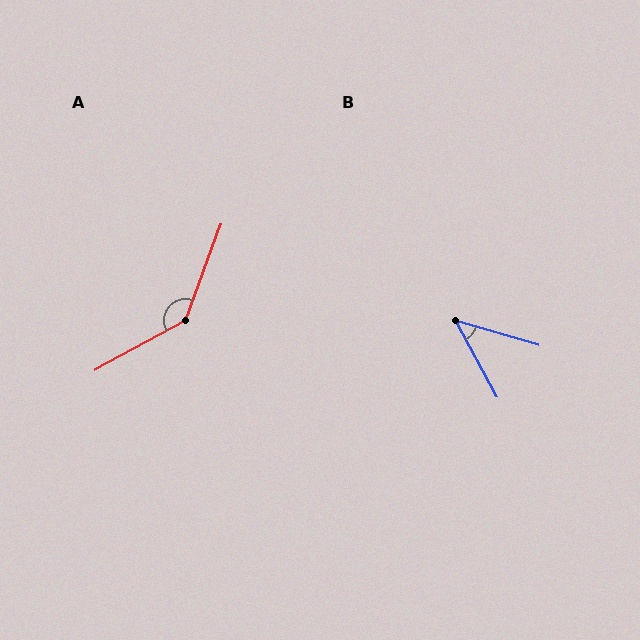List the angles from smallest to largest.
B (45°), A (139°).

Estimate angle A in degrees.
Approximately 139 degrees.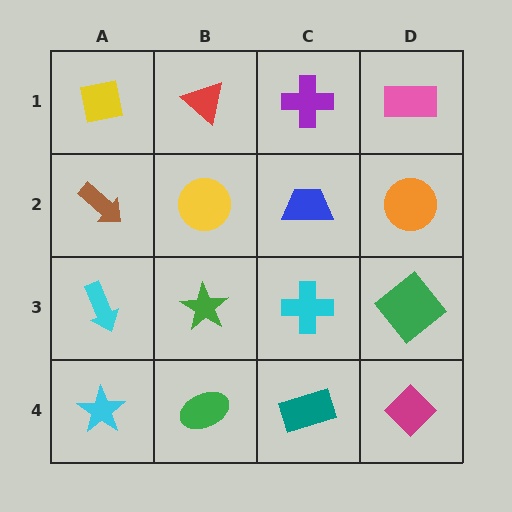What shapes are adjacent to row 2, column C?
A purple cross (row 1, column C), a cyan cross (row 3, column C), a yellow circle (row 2, column B), an orange circle (row 2, column D).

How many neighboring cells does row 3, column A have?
3.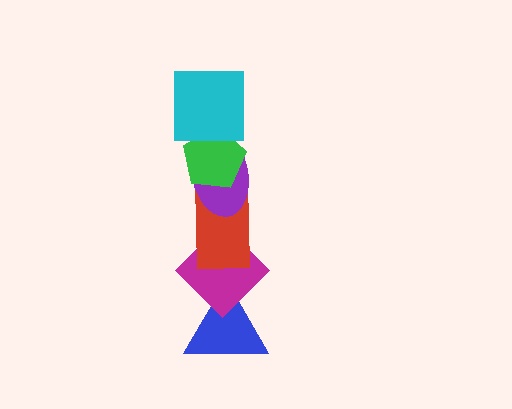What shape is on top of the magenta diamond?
The red rectangle is on top of the magenta diamond.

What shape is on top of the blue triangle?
The magenta diamond is on top of the blue triangle.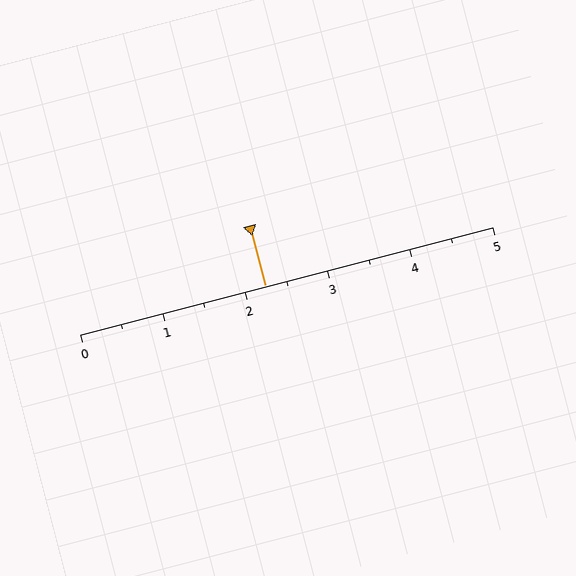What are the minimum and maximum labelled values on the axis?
The axis runs from 0 to 5.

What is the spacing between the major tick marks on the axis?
The major ticks are spaced 1 apart.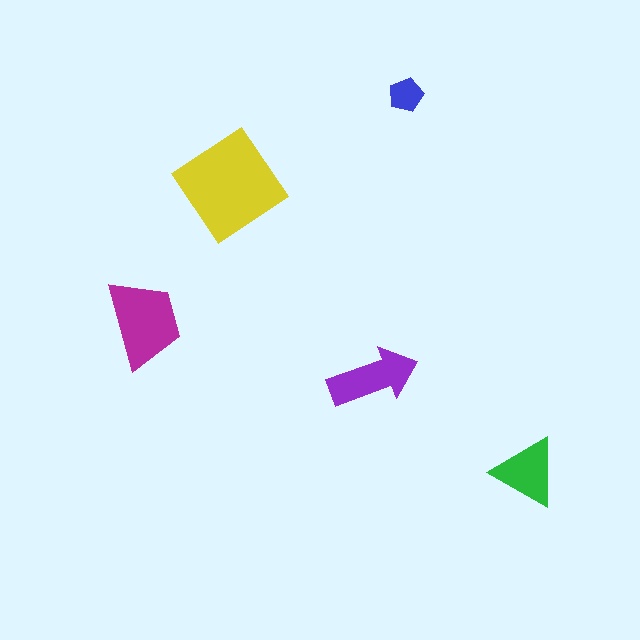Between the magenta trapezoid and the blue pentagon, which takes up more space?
The magenta trapezoid.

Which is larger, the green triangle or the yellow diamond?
The yellow diamond.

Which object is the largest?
The yellow diamond.